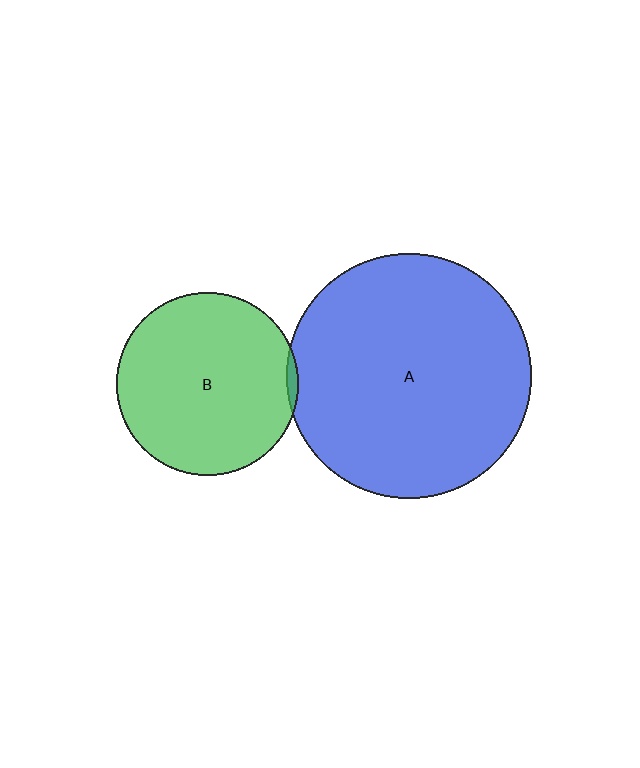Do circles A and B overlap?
Yes.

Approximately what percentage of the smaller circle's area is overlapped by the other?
Approximately 5%.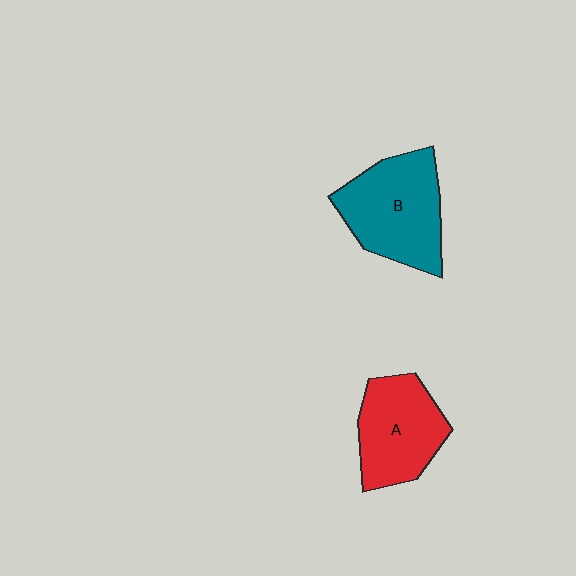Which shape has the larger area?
Shape B (teal).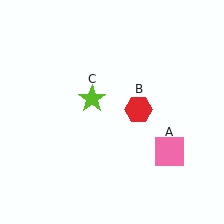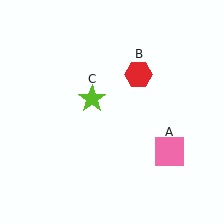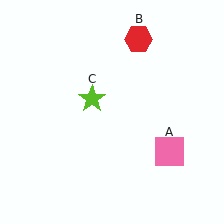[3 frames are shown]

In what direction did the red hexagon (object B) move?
The red hexagon (object B) moved up.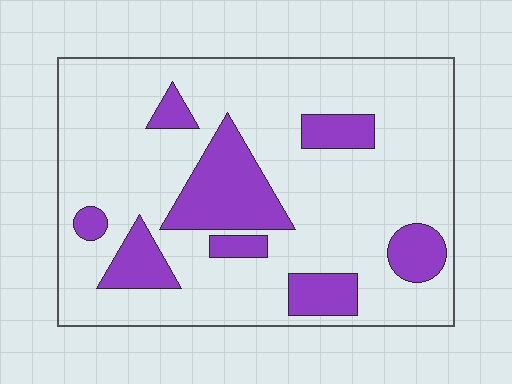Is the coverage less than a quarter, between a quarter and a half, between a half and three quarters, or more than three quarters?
Less than a quarter.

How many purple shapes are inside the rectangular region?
8.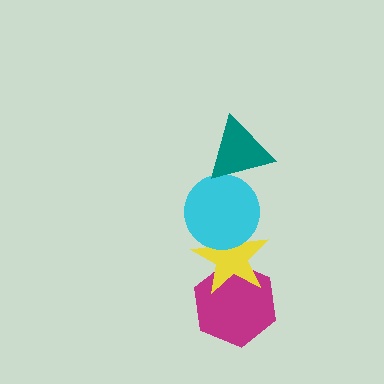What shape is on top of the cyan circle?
The teal triangle is on top of the cyan circle.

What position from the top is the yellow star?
The yellow star is 3rd from the top.